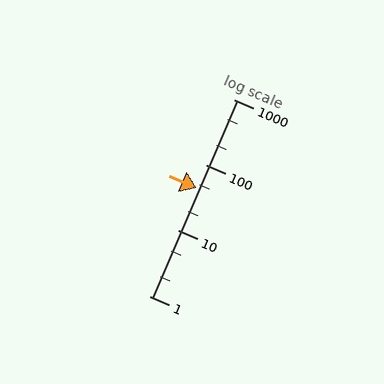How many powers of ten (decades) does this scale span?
The scale spans 3 decades, from 1 to 1000.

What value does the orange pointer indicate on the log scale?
The pointer indicates approximately 44.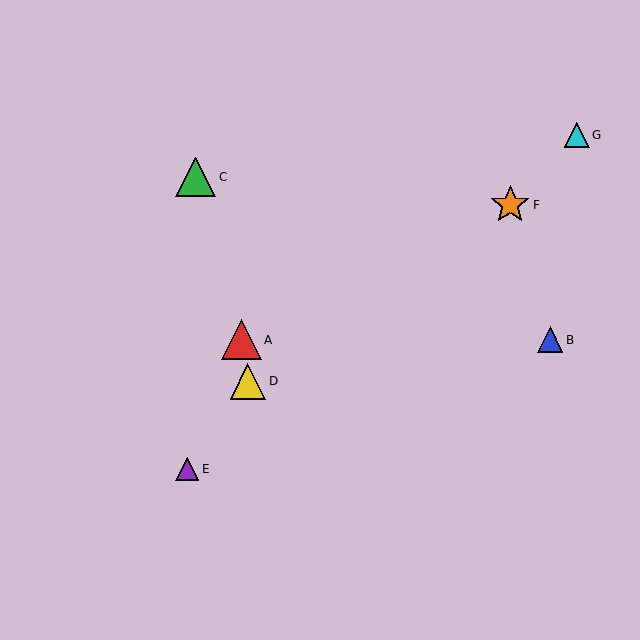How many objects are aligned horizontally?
2 objects (A, B) are aligned horizontally.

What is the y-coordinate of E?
Object E is at y≈469.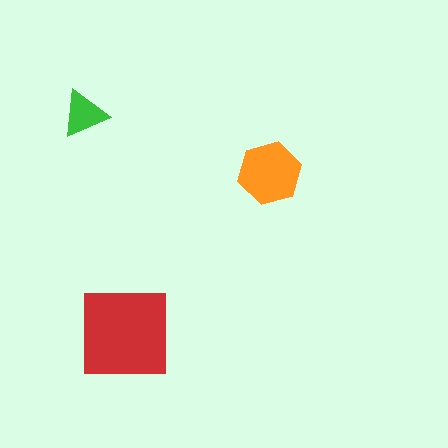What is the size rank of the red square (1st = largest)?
1st.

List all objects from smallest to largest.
The green triangle, the orange hexagon, the red square.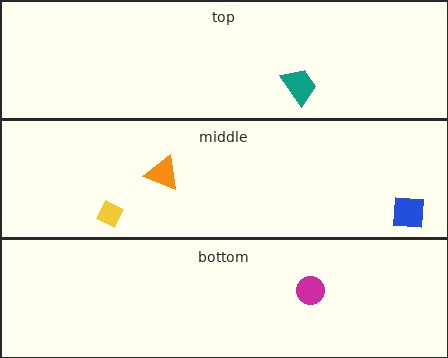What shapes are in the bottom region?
The magenta circle.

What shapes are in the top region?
The teal trapezoid.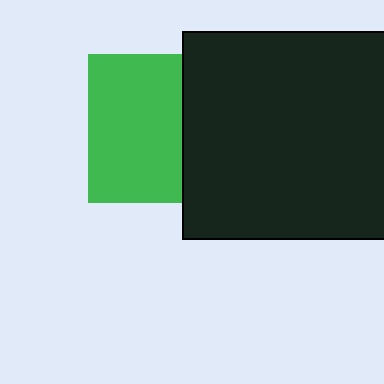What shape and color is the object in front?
The object in front is a black square.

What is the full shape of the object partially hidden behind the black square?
The partially hidden object is a green square.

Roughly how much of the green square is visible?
About half of it is visible (roughly 64%).